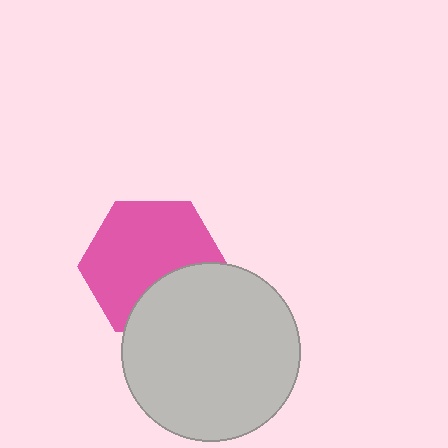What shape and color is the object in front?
The object in front is a light gray circle.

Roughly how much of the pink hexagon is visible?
Most of it is visible (roughly 69%).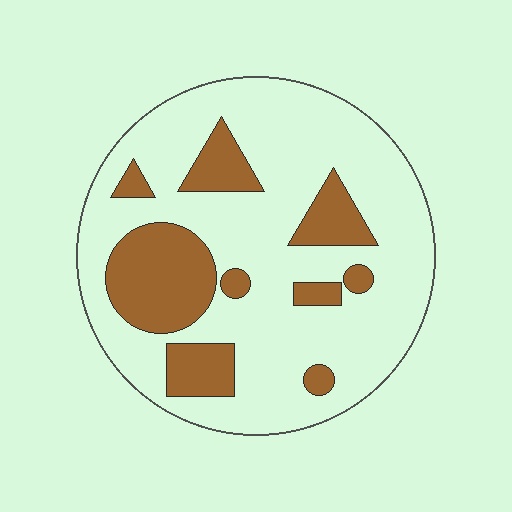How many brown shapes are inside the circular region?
9.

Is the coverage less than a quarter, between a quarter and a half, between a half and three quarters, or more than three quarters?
Less than a quarter.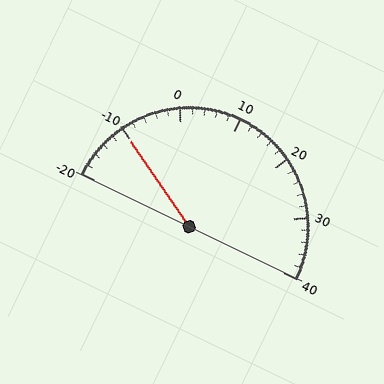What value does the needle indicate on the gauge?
The needle indicates approximately -10.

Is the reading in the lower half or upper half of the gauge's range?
The reading is in the lower half of the range (-20 to 40).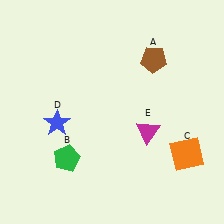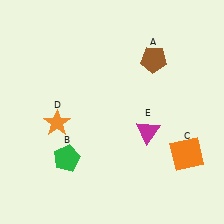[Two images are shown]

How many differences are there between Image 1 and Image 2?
There is 1 difference between the two images.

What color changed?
The star (D) changed from blue in Image 1 to orange in Image 2.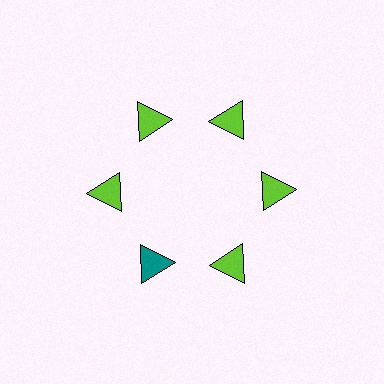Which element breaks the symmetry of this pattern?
The teal triangle at roughly the 7 o'clock position breaks the symmetry. All other shapes are lime triangles.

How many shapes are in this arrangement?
There are 6 shapes arranged in a ring pattern.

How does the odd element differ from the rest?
It has a different color: teal instead of lime.